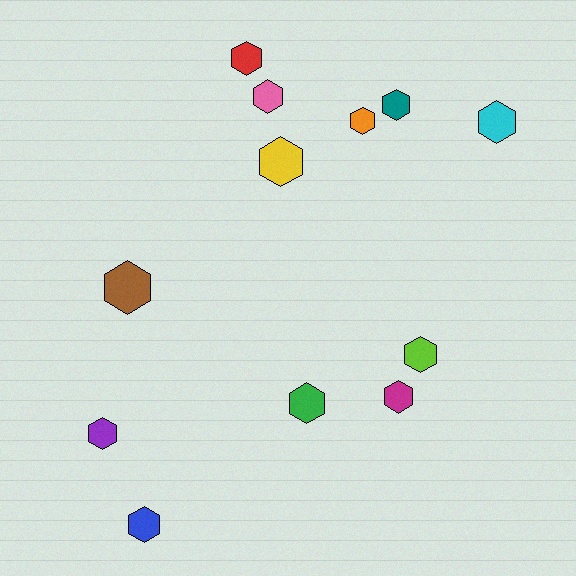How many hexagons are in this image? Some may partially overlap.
There are 12 hexagons.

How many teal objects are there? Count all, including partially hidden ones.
There is 1 teal object.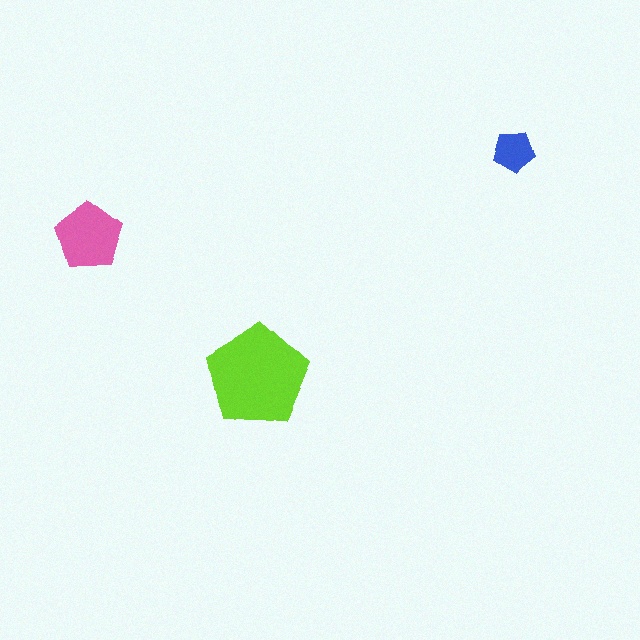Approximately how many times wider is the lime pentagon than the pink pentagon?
About 1.5 times wider.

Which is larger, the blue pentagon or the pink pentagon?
The pink one.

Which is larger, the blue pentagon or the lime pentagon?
The lime one.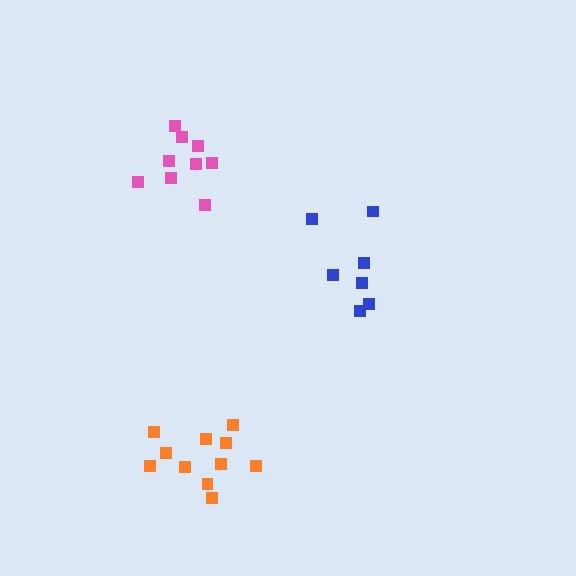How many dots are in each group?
Group 1: 11 dots, Group 2: 7 dots, Group 3: 9 dots (27 total).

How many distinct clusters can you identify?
There are 3 distinct clusters.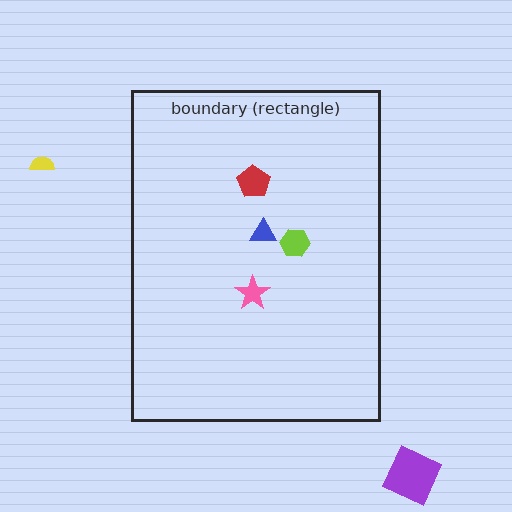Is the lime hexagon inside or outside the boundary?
Inside.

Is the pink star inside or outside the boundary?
Inside.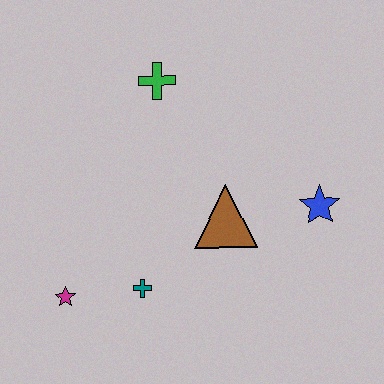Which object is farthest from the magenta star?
The blue star is farthest from the magenta star.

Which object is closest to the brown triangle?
The blue star is closest to the brown triangle.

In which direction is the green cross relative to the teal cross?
The green cross is above the teal cross.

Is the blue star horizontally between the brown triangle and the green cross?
No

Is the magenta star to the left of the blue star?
Yes